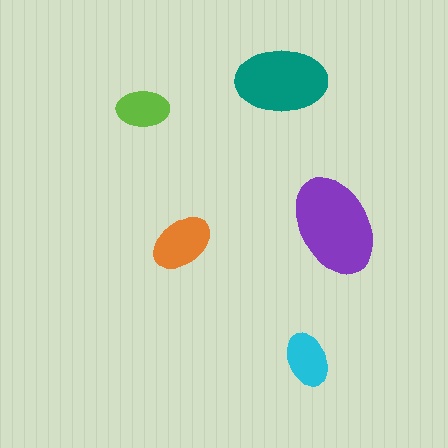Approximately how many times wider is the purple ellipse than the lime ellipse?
About 2 times wider.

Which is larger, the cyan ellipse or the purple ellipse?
The purple one.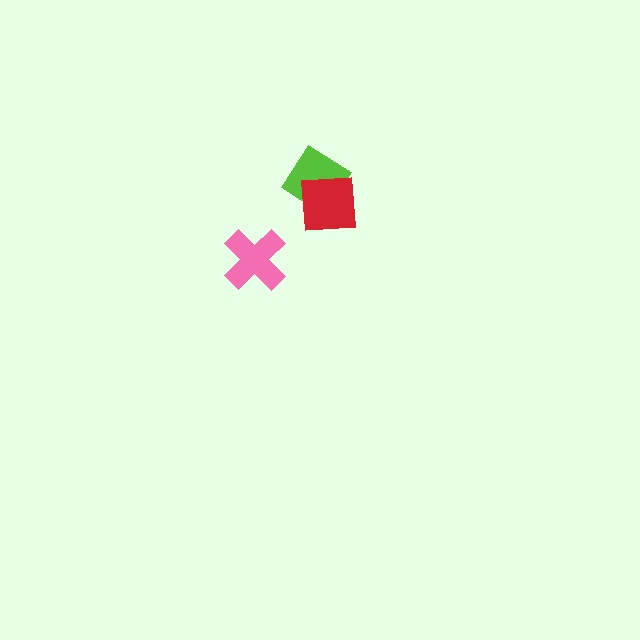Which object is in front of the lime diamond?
The red square is in front of the lime diamond.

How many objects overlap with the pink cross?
0 objects overlap with the pink cross.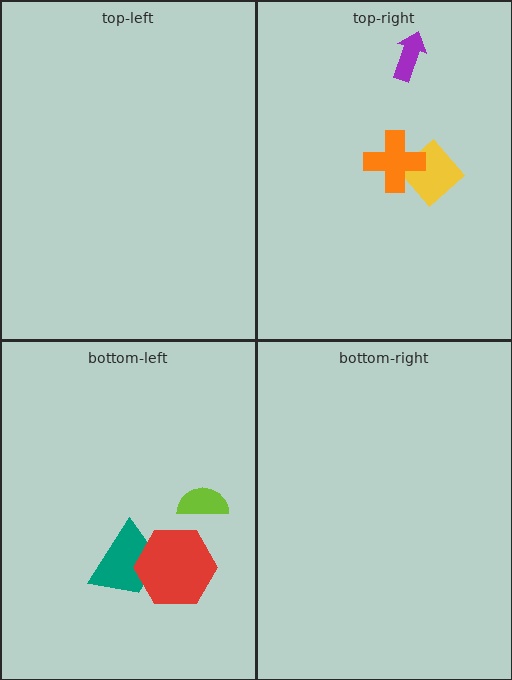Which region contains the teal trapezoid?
The bottom-left region.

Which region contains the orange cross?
The top-right region.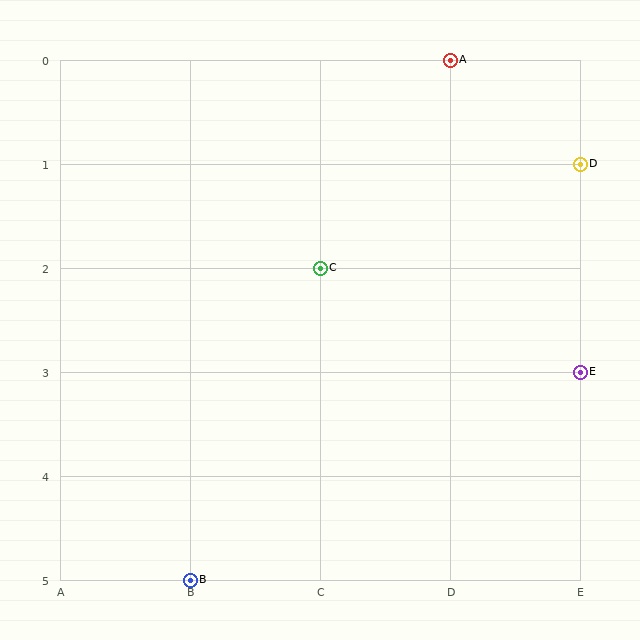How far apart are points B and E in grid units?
Points B and E are 3 columns and 2 rows apart (about 3.6 grid units diagonally).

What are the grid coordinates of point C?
Point C is at grid coordinates (C, 2).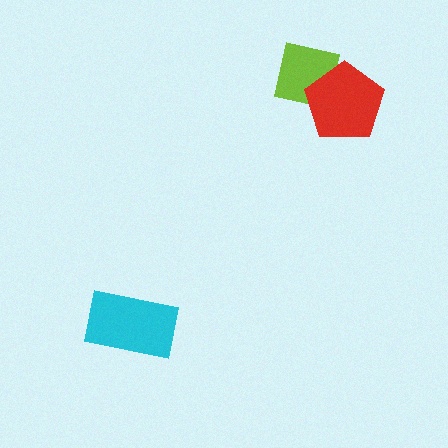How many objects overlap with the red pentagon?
1 object overlaps with the red pentagon.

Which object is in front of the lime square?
The red pentagon is in front of the lime square.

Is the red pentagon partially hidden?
No, no other shape covers it.